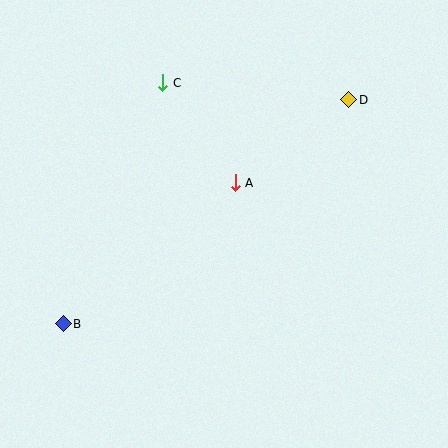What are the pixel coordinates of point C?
Point C is at (163, 83).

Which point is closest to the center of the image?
Point A at (235, 183) is closest to the center.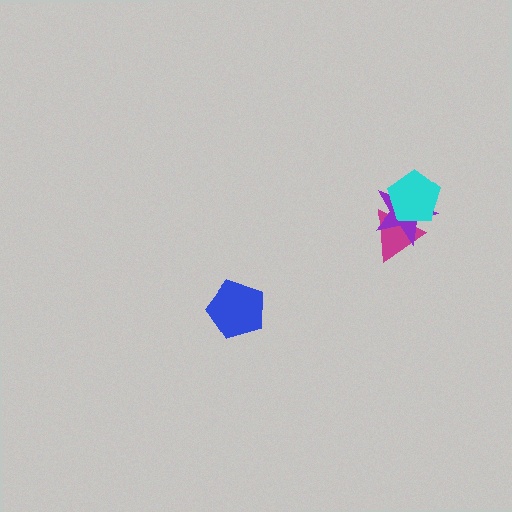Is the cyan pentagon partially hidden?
No, no other shape covers it.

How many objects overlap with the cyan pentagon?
2 objects overlap with the cyan pentagon.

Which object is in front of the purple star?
The cyan pentagon is in front of the purple star.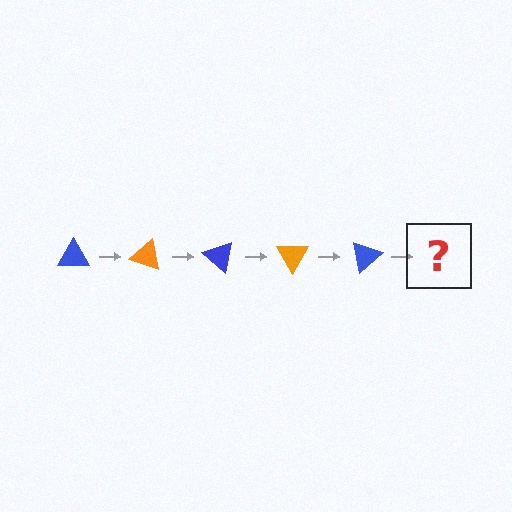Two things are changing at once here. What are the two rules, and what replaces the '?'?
The two rules are that it rotates 20 degrees each step and the color cycles through blue and orange. The '?' should be an orange triangle, rotated 100 degrees from the start.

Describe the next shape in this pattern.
It should be an orange triangle, rotated 100 degrees from the start.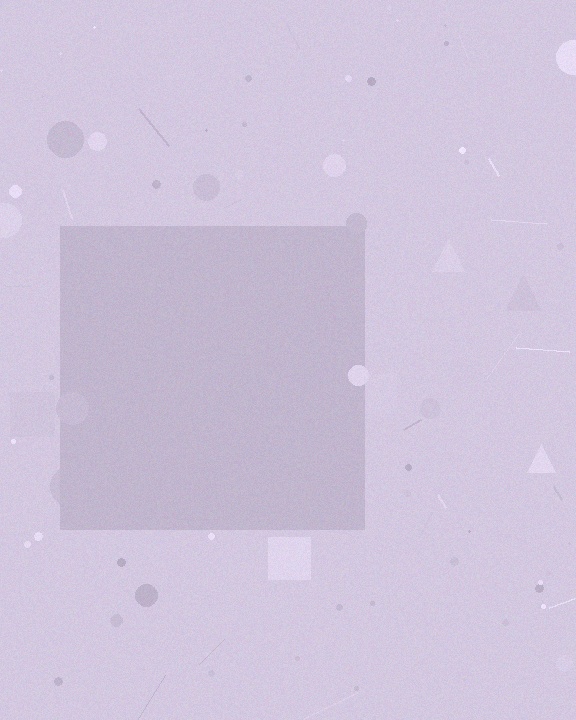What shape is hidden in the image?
A square is hidden in the image.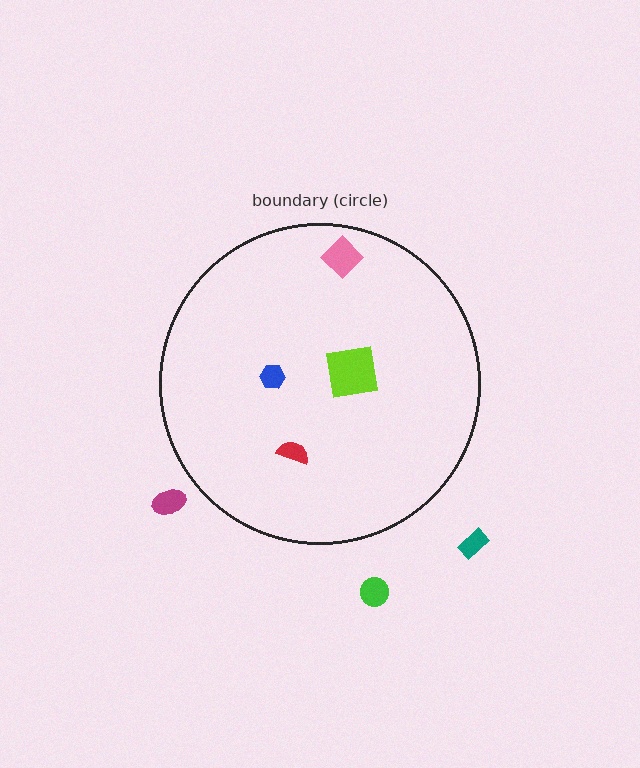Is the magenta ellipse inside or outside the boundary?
Outside.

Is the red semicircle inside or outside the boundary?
Inside.